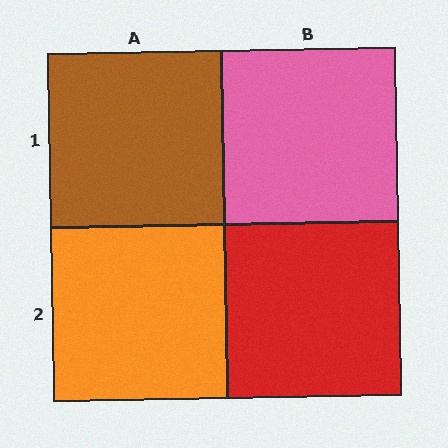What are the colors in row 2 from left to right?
Orange, red.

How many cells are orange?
1 cell is orange.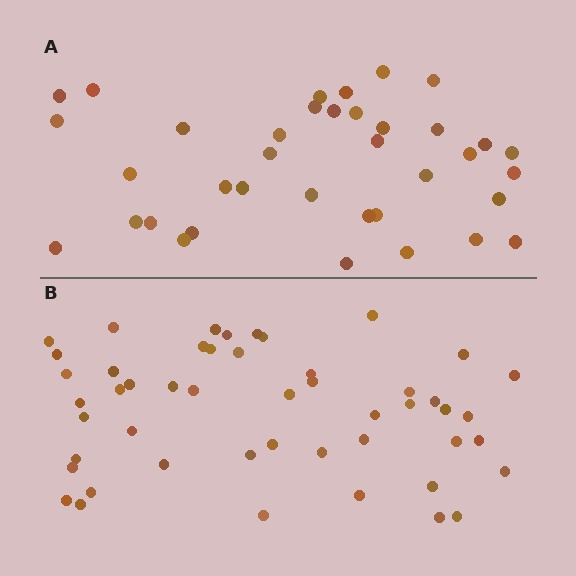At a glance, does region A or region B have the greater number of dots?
Region B (the bottom region) has more dots.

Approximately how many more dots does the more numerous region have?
Region B has roughly 12 or so more dots than region A.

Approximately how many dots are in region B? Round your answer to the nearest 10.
About 50 dots. (The exact count is 49, which rounds to 50.)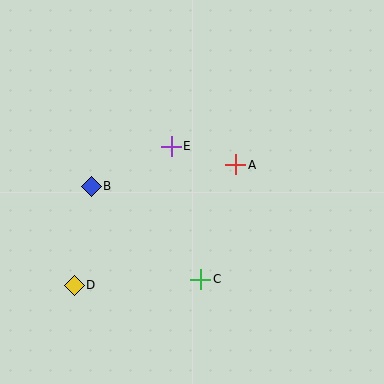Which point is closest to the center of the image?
Point E at (171, 146) is closest to the center.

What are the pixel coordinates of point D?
Point D is at (74, 285).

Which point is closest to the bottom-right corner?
Point C is closest to the bottom-right corner.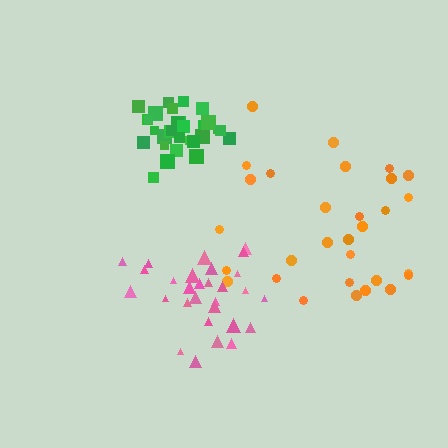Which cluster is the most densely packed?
Green.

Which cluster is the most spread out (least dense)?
Orange.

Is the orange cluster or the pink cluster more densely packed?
Pink.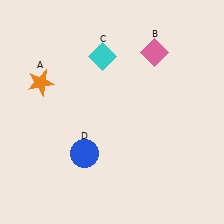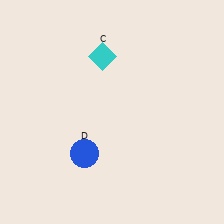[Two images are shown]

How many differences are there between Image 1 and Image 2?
There are 2 differences between the two images.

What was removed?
The pink diamond (B), the orange star (A) were removed in Image 2.